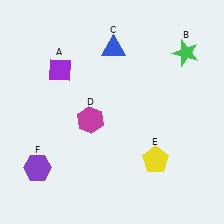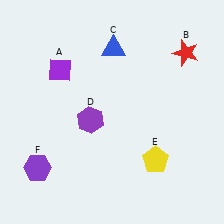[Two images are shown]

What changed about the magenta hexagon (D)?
In Image 1, D is magenta. In Image 2, it changed to purple.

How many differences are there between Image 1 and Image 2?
There are 2 differences between the two images.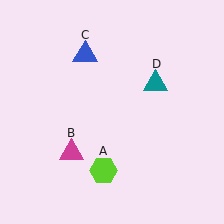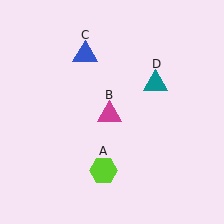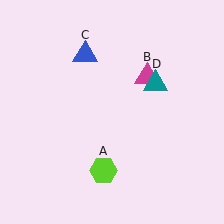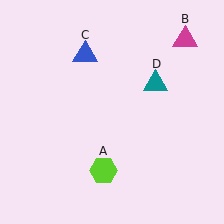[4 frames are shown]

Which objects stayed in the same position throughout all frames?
Lime hexagon (object A) and blue triangle (object C) and teal triangle (object D) remained stationary.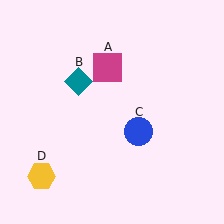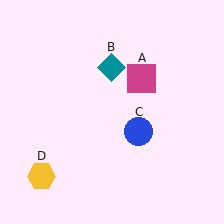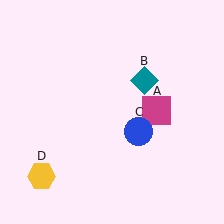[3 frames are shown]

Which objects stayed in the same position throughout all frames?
Blue circle (object C) and yellow hexagon (object D) remained stationary.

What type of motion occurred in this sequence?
The magenta square (object A), teal diamond (object B) rotated clockwise around the center of the scene.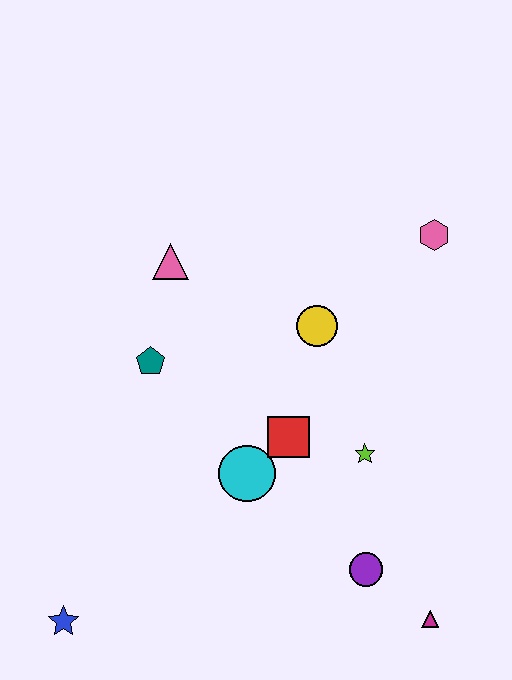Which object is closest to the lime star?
The red square is closest to the lime star.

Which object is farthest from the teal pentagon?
The magenta triangle is farthest from the teal pentagon.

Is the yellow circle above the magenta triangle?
Yes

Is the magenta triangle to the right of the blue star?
Yes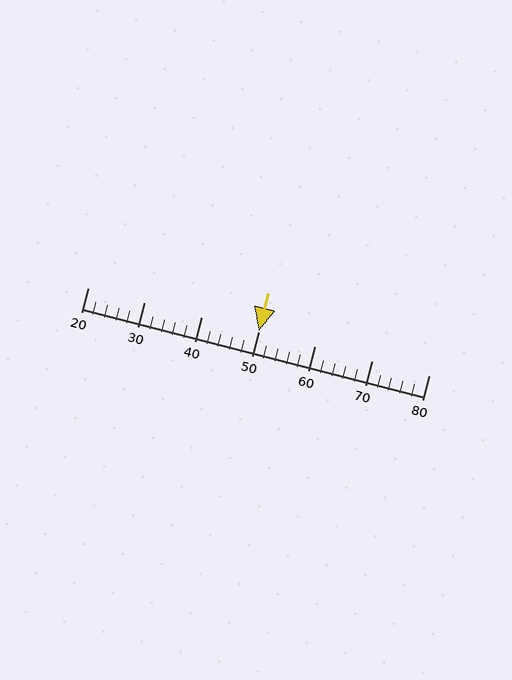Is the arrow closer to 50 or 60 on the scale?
The arrow is closer to 50.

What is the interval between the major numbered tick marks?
The major tick marks are spaced 10 units apart.